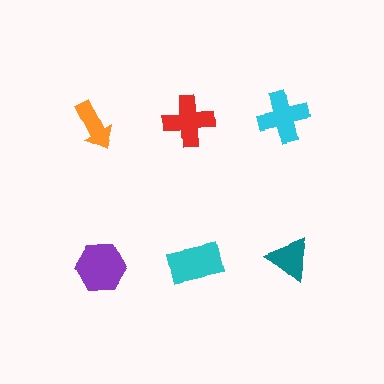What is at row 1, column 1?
An orange arrow.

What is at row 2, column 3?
A teal triangle.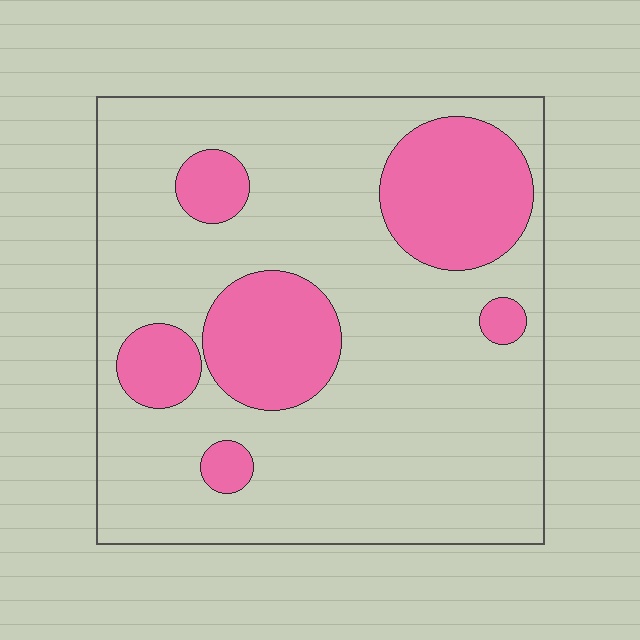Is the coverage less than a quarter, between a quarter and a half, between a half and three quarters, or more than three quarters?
Less than a quarter.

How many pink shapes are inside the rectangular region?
6.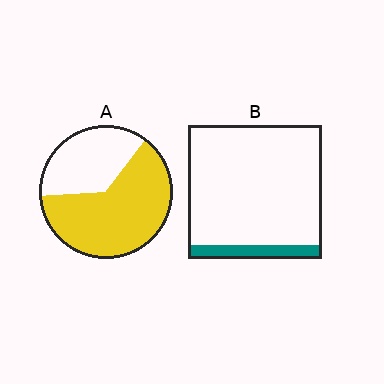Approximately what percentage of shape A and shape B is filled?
A is approximately 65% and B is approximately 10%.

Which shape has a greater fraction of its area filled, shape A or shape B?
Shape A.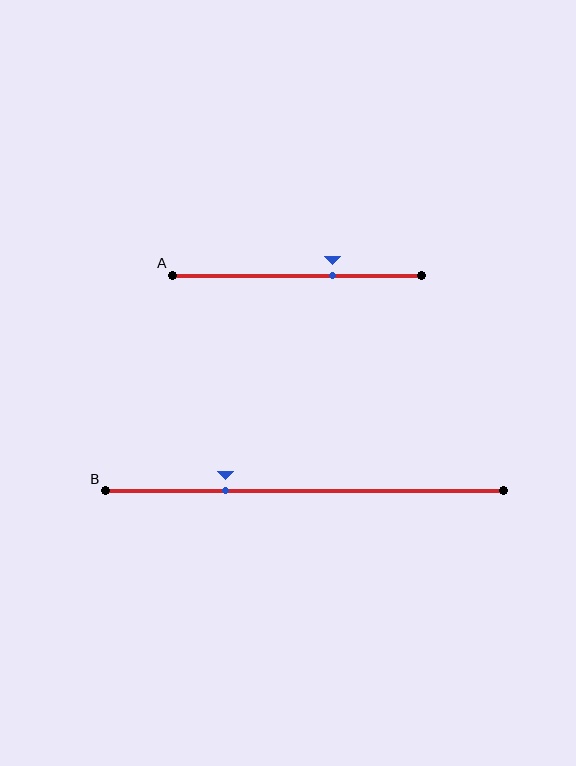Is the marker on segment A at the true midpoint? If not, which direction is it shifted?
No, the marker on segment A is shifted to the right by about 15% of the segment length.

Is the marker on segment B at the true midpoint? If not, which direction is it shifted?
No, the marker on segment B is shifted to the left by about 20% of the segment length.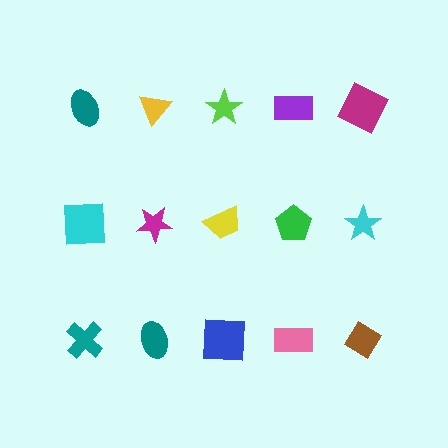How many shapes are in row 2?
5 shapes.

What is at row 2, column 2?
A magenta star.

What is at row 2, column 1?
A cyan square.